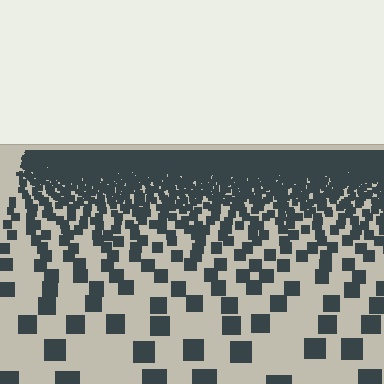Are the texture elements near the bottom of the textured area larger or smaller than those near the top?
Larger. Near the bottom, elements are closer to the viewer and appear at a bigger on-screen size.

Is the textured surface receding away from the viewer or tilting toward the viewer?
The surface is receding away from the viewer. Texture elements get smaller and denser toward the top.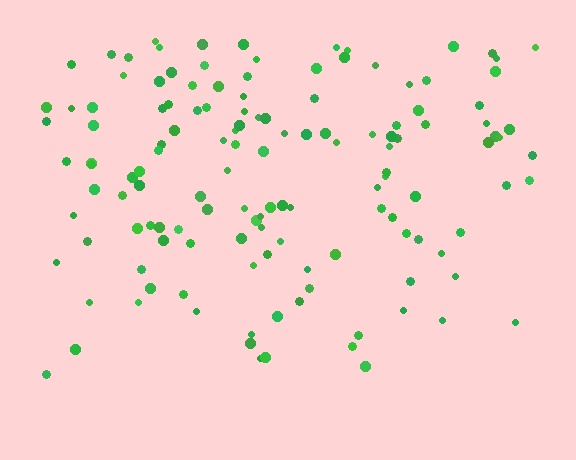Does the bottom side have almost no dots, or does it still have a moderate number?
Still a moderate number, just noticeably fewer than the top.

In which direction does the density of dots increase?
From bottom to top, with the top side densest.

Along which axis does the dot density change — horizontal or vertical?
Vertical.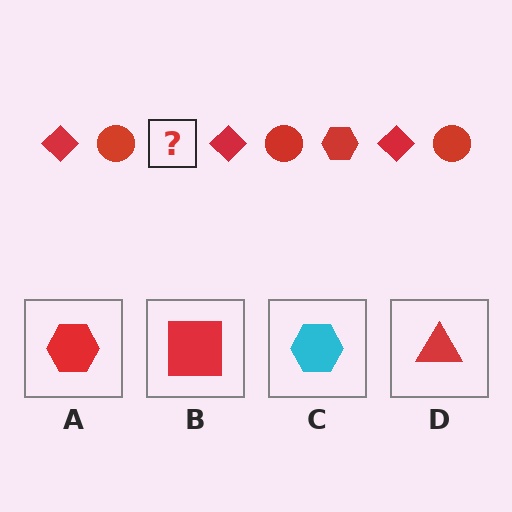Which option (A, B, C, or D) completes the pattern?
A.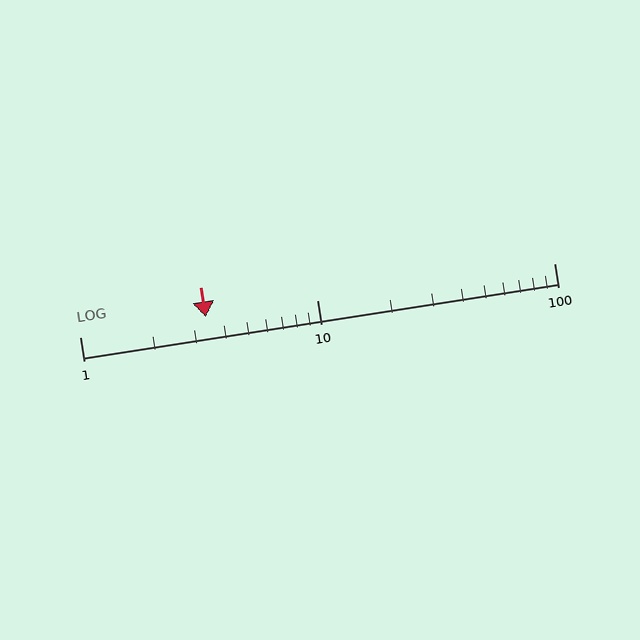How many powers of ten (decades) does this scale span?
The scale spans 2 decades, from 1 to 100.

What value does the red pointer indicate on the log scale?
The pointer indicates approximately 3.4.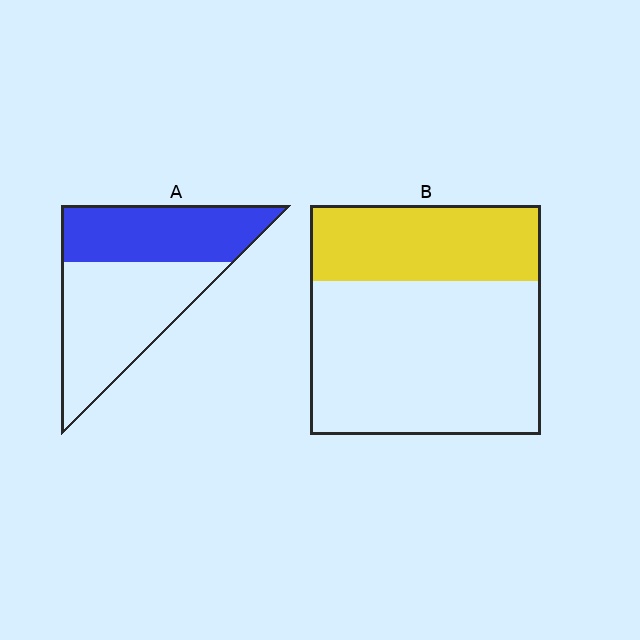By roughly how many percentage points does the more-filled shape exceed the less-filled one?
By roughly 10 percentage points (A over B).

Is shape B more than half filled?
No.